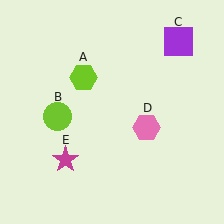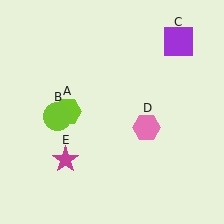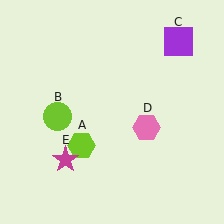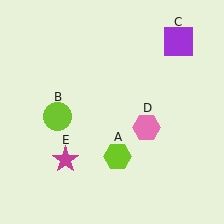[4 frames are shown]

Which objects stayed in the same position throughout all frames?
Lime circle (object B) and purple square (object C) and pink hexagon (object D) and magenta star (object E) remained stationary.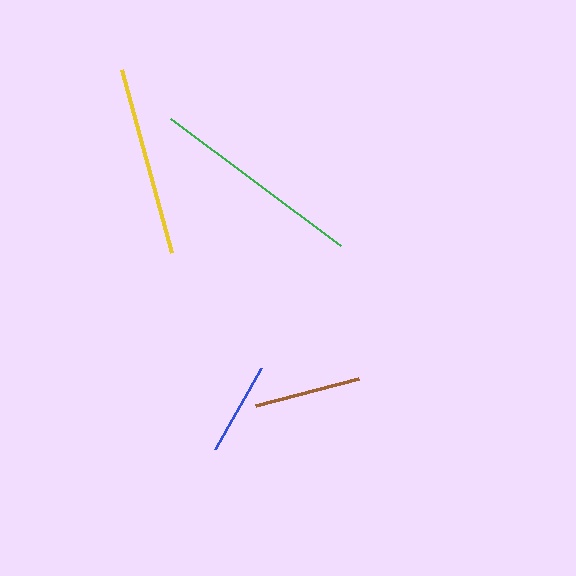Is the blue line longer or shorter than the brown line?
The brown line is longer than the blue line.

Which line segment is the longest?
The green line is the longest at approximately 212 pixels.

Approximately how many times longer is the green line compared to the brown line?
The green line is approximately 2.0 times the length of the brown line.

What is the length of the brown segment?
The brown segment is approximately 107 pixels long.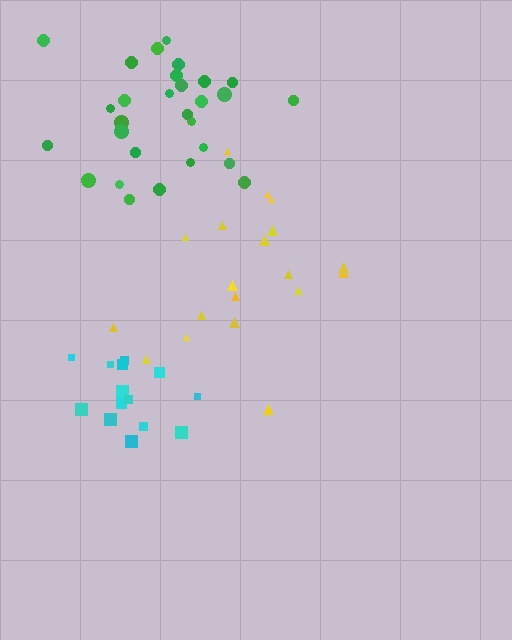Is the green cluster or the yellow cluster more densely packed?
Green.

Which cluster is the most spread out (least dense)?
Yellow.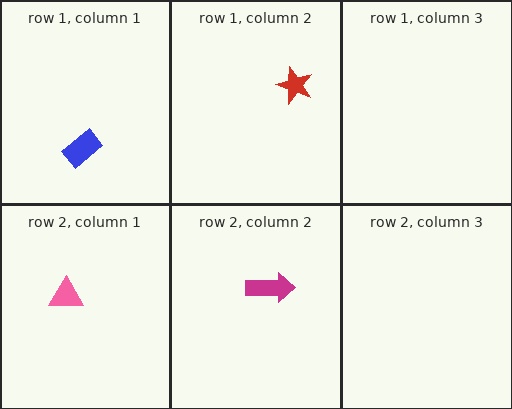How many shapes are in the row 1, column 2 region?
1.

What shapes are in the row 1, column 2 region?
The red star.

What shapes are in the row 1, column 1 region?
The blue rectangle.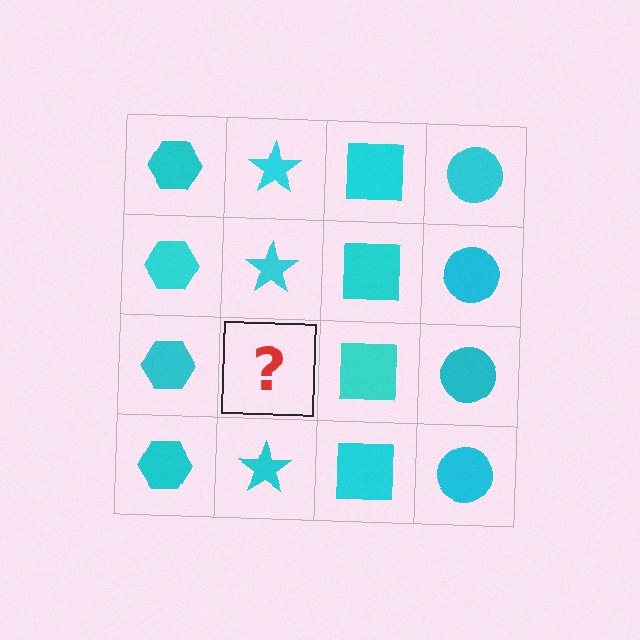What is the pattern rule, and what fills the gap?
The rule is that each column has a consistent shape. The gap should be filled with a cyan star.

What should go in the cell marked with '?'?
The missing cell should contain a cyan star.